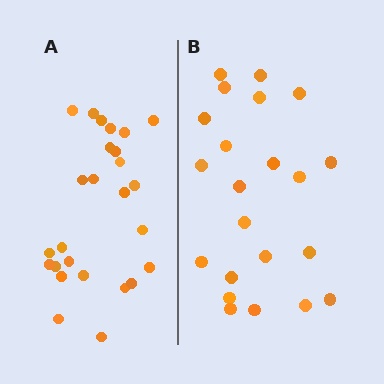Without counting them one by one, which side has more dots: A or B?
Region A (the left region) has more dots.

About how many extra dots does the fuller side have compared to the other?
Region A has about 4 more dots than region B.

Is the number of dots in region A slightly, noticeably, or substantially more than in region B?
Region A has only slightly more — the two regions are fairly close. The ratio is roughly 1.2 to 1.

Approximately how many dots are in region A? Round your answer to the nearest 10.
About 30 dots. (The exact count is 26, which rounds to 30.)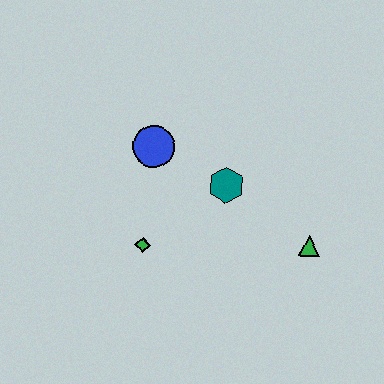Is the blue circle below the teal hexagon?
No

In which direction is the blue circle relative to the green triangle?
The blue circle is to the left of the green triangle.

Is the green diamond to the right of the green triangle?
No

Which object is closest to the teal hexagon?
The blue circle is closest to the teal hexagon.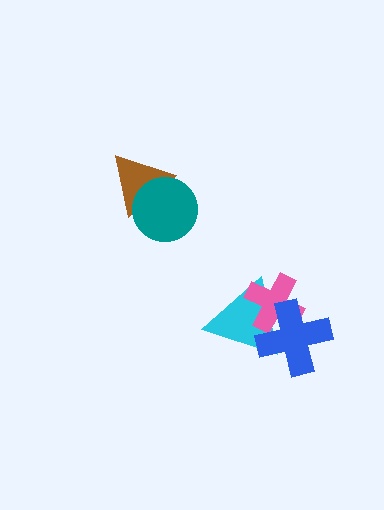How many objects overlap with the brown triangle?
1 object overlaps with the brown triangle.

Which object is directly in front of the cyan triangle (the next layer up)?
The pink cross is directly in front of the cyan triangle.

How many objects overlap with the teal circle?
1 object overlaps with the teal circle.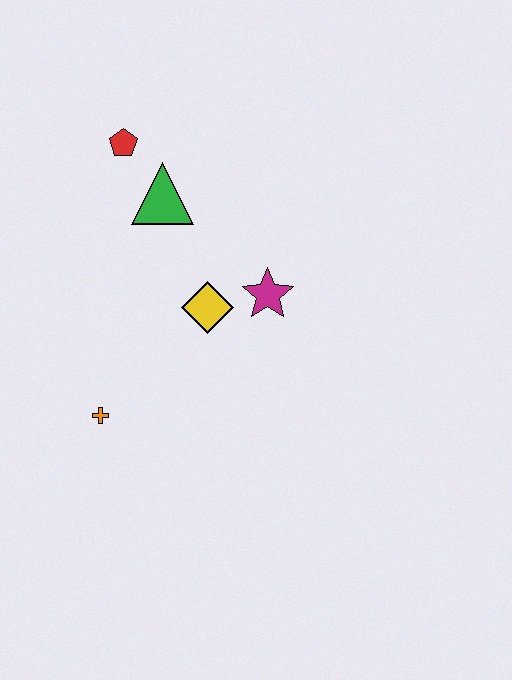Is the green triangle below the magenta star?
No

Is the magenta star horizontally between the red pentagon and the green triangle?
No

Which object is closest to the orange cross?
The yellow diamond is closest to the orange cross.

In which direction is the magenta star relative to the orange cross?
The magenta star is to the right of the orange cross.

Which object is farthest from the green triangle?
The orange cross is farthest from the green triangle.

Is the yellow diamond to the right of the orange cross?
Yes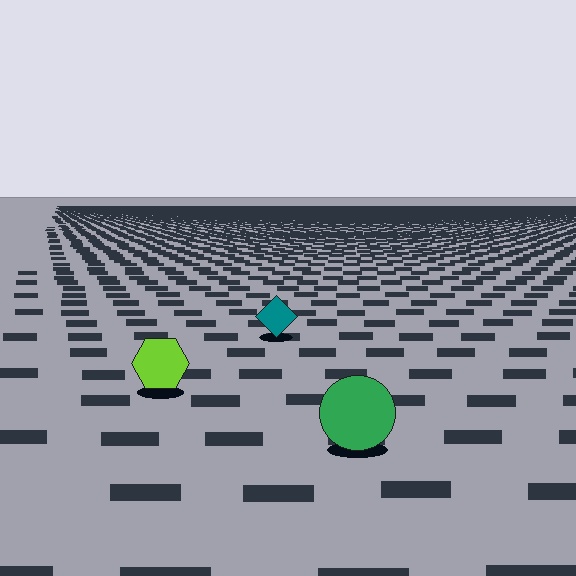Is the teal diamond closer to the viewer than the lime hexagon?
No. The lime hexagon is closer — you can tell from the texture gradient: the ground texture is coarser near it.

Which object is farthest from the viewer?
The teal diamond is farthest from the viewer. It appears smaller and the ground texture around it is denser.